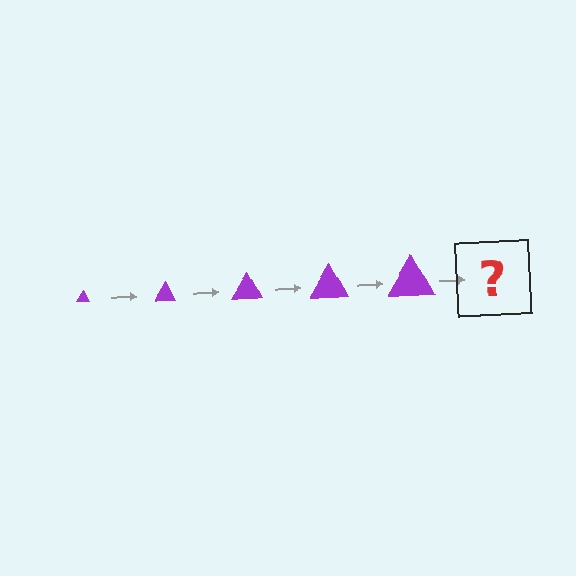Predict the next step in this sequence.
The next step is a purple triangle, larger than the previous one.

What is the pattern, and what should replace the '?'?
The pattern is that the triangle gets progressively larger each step. The '?' should be a purple triangle, larger than the previous one.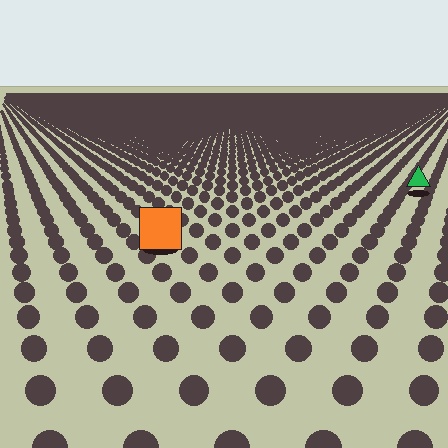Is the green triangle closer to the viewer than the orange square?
No. The orange square is closer — you can tell from the texture gradient: the ground texture is coarser near it.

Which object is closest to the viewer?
The orange square is closest. The texture marks near it are larger and more spread out.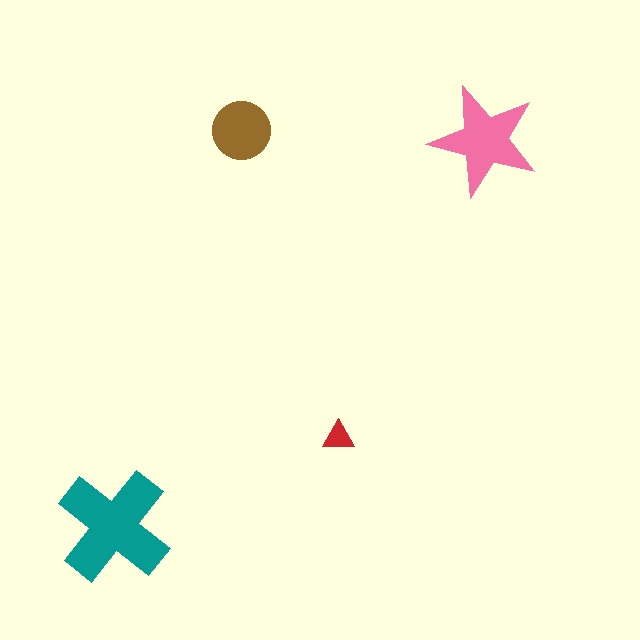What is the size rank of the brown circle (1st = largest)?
3rd.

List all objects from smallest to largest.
The red triangle, the brown circle, the pink star, the teal cross.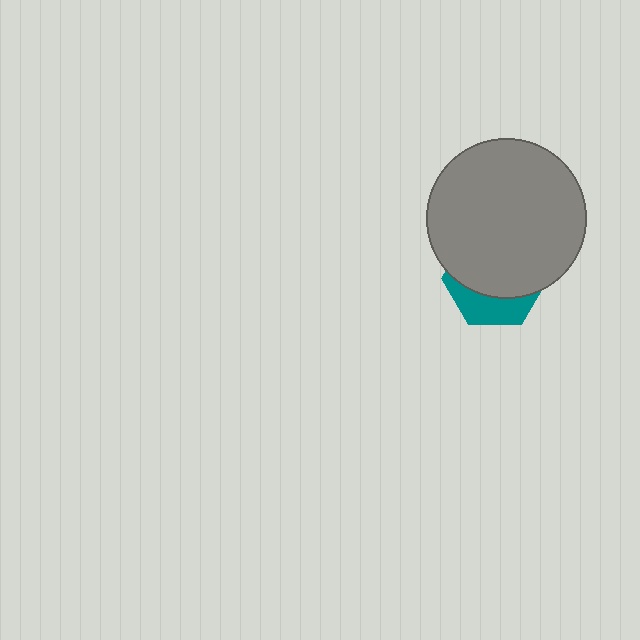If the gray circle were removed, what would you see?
You would see the complete teal hexagon.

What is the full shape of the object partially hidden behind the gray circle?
The partially hidden object is a teal hexagon.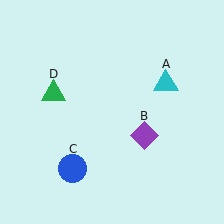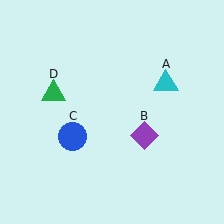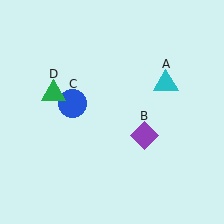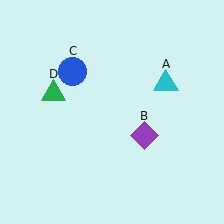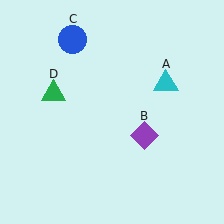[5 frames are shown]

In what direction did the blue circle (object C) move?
The blue circle (object C) moved up.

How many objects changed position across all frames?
1 object changed position: blue circle (object C).